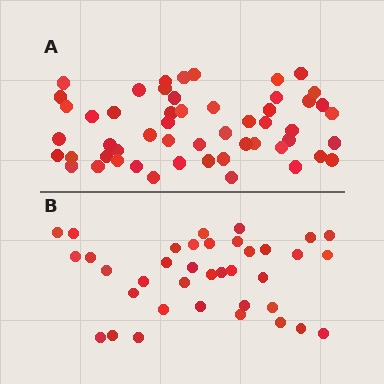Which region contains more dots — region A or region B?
Region A (the top region) has more dots.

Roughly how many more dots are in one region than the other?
Region A has approximately 15 more dots than region B.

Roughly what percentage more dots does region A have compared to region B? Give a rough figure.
About 45% more.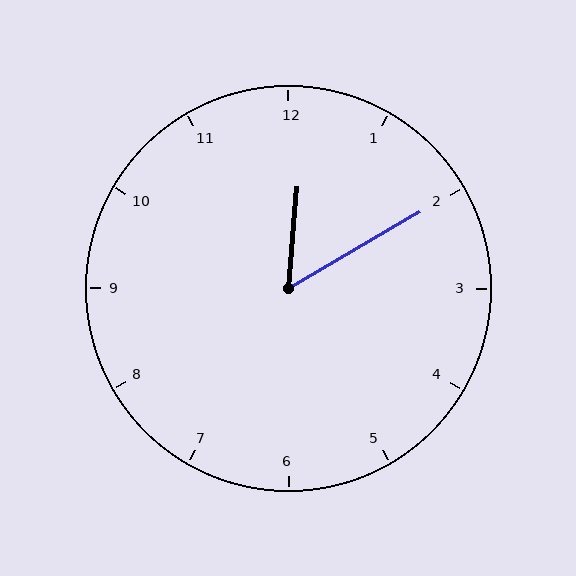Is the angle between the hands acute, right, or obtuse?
It is acute.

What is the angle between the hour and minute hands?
Approximately 55 degrees.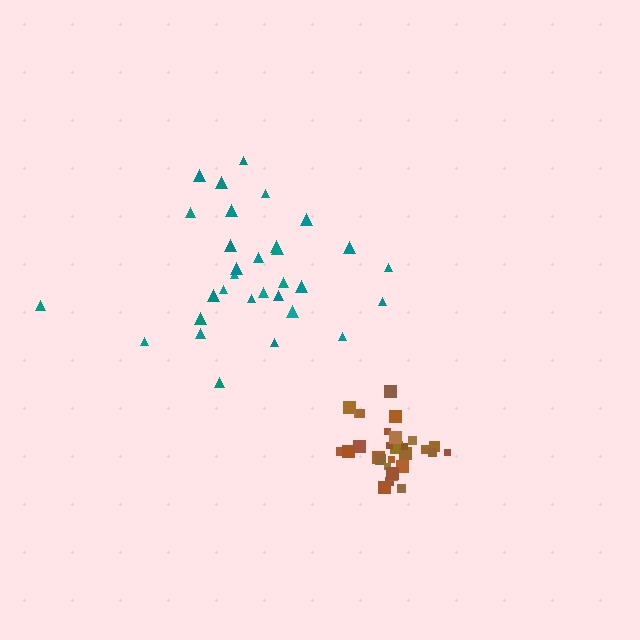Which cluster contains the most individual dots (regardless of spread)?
Teal (31).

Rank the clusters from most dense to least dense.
brown, teal.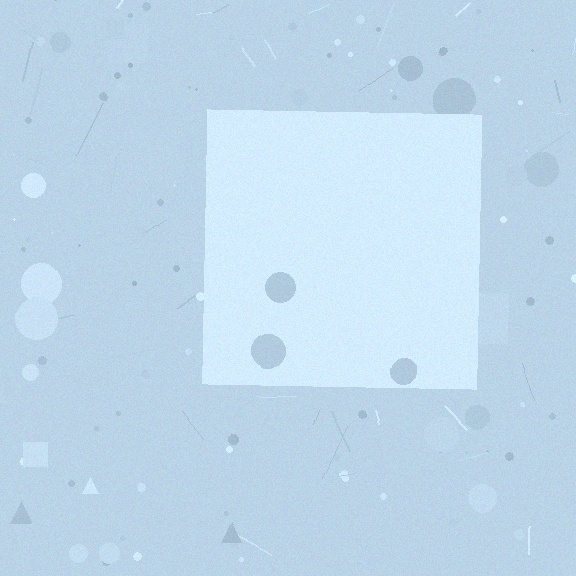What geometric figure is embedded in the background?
A square is embedded in the background.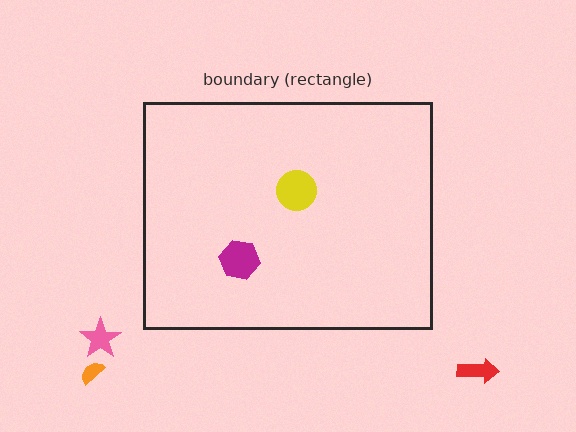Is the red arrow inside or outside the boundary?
Outside.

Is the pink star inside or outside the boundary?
Outside.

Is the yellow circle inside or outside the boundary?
Inside.